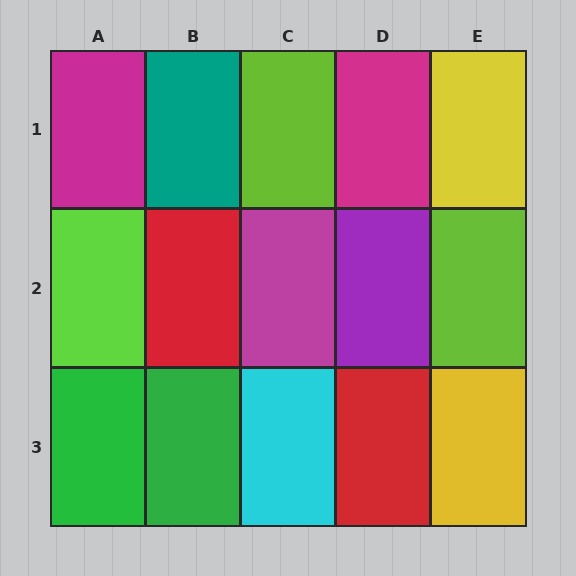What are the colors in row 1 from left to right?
Magenta, teal, lime, magenta, yellow.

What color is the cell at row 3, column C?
Cyan.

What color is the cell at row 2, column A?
Lime.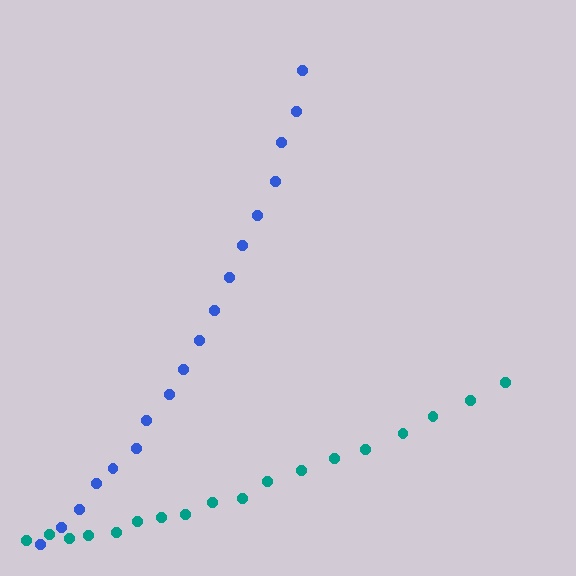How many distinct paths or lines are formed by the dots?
There are 2 distinct paths.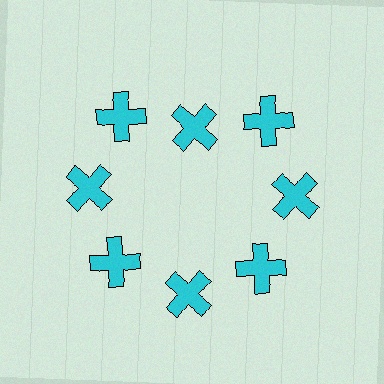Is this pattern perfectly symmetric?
No. The 8 cyan crosses are arranged in a ring, but one element near the 12 o'clock position is pulled inward toward the center, breaking the 8-fold rotational symmetry.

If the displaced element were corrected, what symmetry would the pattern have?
It would have 8-fold rotational symmetry — the pattern would map onto itself every 45 degrees.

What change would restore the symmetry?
The symmetry would be restored by moving it outward, back onto the ring so that all 8 crosses sit at equal angles and equal distance from the center.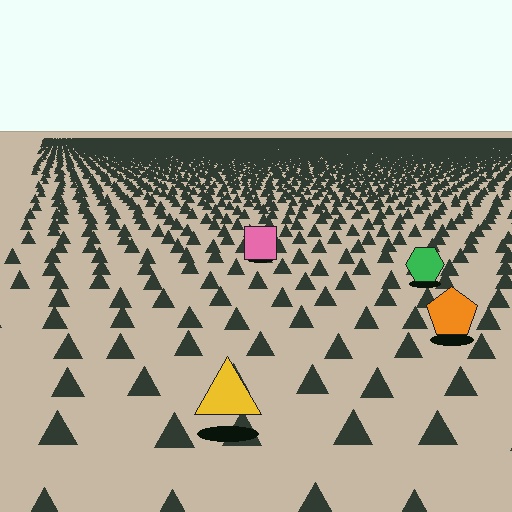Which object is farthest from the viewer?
The pink square is farthest from the viewer. It appears smaller and the ground texture around it is denser.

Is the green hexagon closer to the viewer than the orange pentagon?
No. The orange pentagon is closer — you can tell from the texture gradient: the ground texture is coarser near it.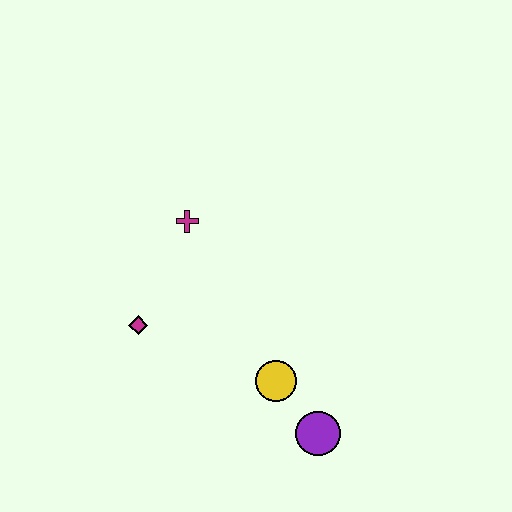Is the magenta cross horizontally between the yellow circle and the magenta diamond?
Yes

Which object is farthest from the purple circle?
The magenta cross is farthest from the purple circle.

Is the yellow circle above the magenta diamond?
No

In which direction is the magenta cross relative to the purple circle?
The magenta cross is above the purple circle.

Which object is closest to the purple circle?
The yellow circle is closest to the purple circle.